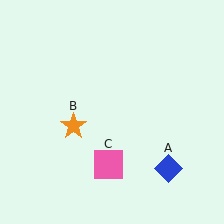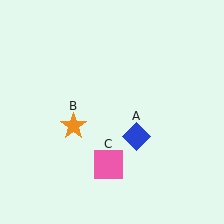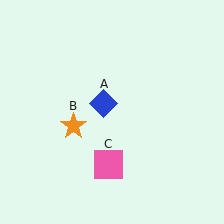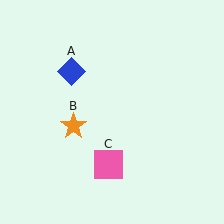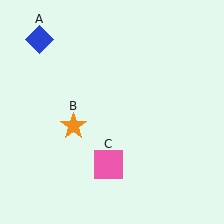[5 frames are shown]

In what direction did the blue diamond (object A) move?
The blue diamond (object A) moved up and to the left.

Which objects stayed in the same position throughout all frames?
Orange star (object B) and pink square (object C) remained stationary.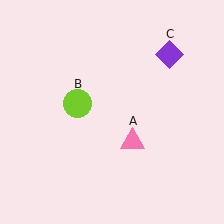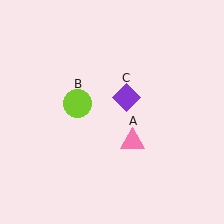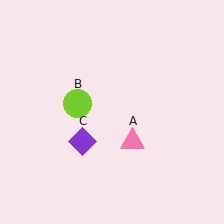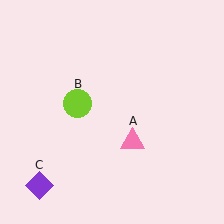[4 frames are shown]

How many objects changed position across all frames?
1 object changed position: purple diamond (object C).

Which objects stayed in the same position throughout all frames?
Pink triangle (object A) and lime circle (object B) remained stationary.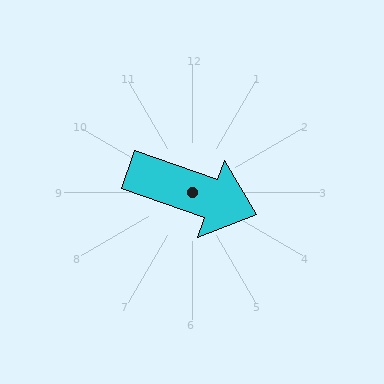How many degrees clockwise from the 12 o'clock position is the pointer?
Approximately 109 degrees.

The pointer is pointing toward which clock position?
Roughly 4 o'clock.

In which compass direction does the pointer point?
East.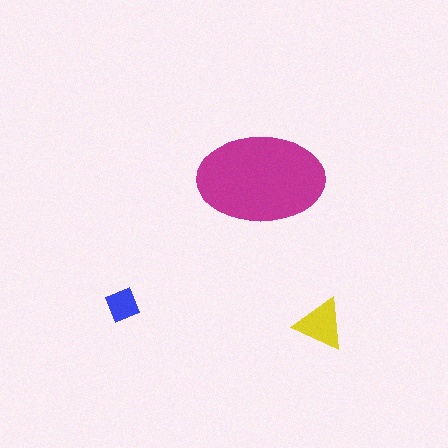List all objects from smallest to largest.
The blue diamond, the yellow triangle, the magenta ellipse.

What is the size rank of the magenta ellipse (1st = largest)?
1st.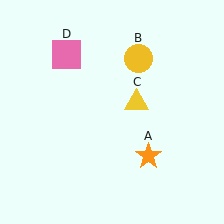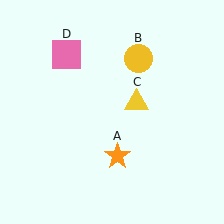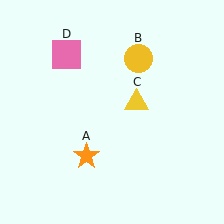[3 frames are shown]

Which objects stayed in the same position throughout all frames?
Yellow circle (object B) and yellow triangle (object C) and pink square (object D) remained stationary.